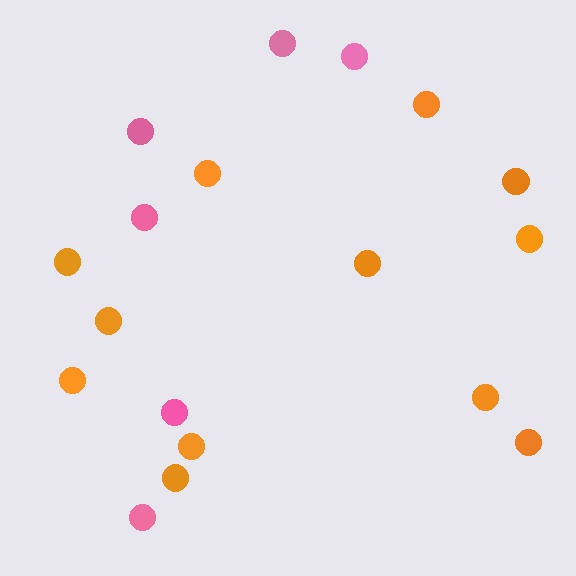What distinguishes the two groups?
There are 2 groups: one group of pink circles (6) and one group of orange circles (12).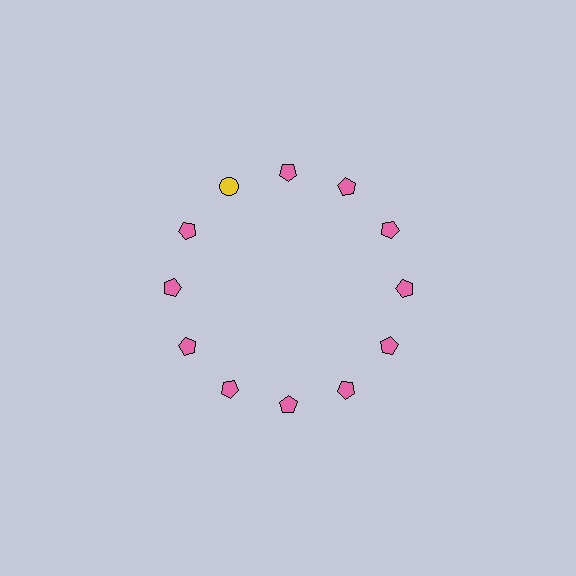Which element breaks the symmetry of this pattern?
The yellow circle at roughly the 11 o'clock position breaks the symmetry. All other shapes are pink pentagons.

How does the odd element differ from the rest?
It differs in both color (yellow instead of pink) and shape (circle instead of pentagon).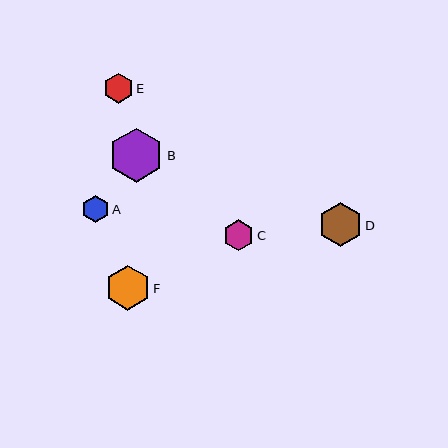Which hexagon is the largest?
Hexagon B is the largest with a size of approximately 54 pixels.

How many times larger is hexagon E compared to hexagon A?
Hexagon E is approximately 1.1 times the size of hexagon A.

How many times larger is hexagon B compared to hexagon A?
Hexagon B is approximately 2.0 times the size of hexagon A.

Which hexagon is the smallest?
Hexagon A is the smallest with a size of approximately 27 pixels.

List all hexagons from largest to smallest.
From largest to smallest: B, F, D, C, E, A.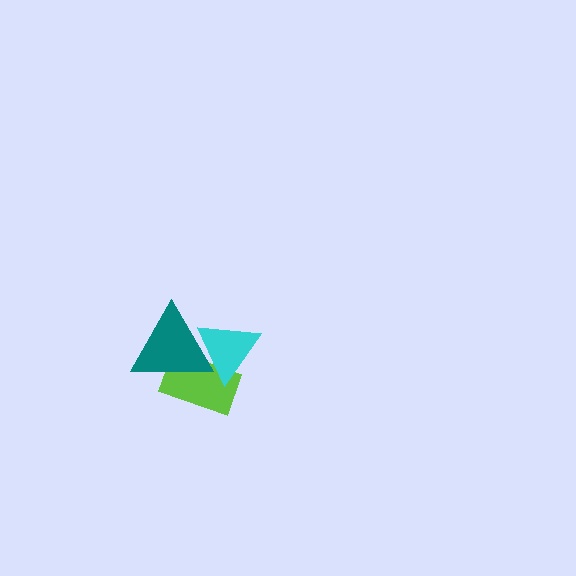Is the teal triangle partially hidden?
No, no other shape covers it.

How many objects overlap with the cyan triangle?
2 objects overlap with the cyan triangle.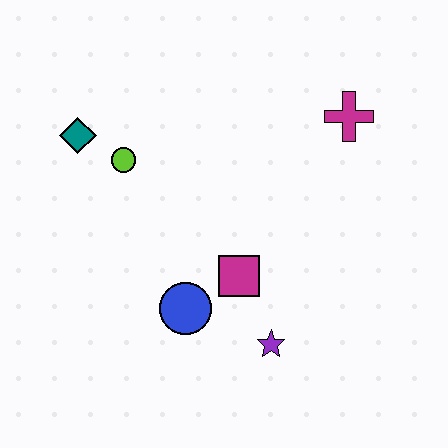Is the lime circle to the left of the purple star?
Yes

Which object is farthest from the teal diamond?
The purple star is farthest from the teal diamond.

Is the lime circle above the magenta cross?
No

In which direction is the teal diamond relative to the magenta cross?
The teal diamond is to the left of the magenta cross.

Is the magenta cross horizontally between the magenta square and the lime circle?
No